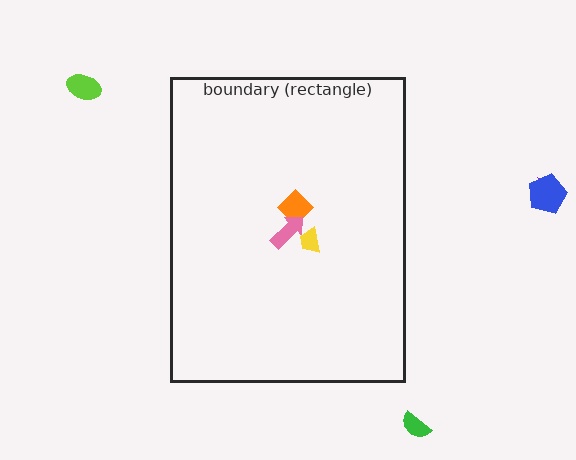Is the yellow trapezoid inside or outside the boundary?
Inside.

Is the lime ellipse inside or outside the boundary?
Outside.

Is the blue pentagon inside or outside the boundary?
Outside.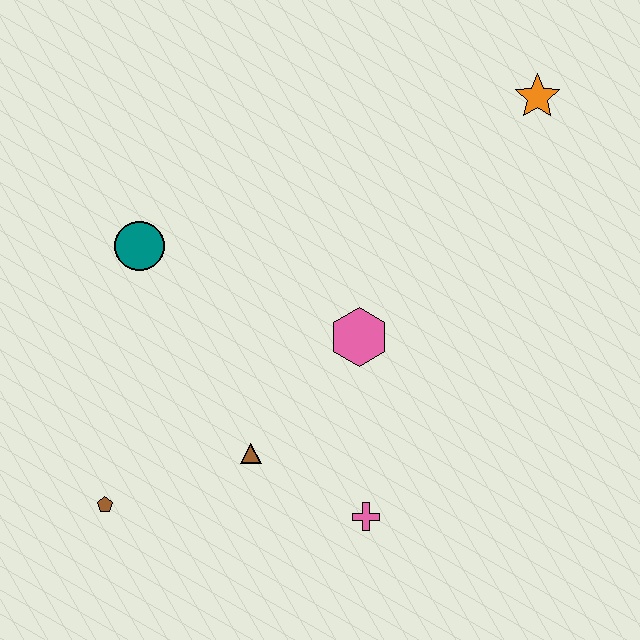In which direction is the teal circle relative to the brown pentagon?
The teal circle is above the brown pentagon.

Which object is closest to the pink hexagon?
The brown triangle is closest to the pink hexagon.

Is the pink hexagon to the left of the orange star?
Yes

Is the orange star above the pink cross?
Yes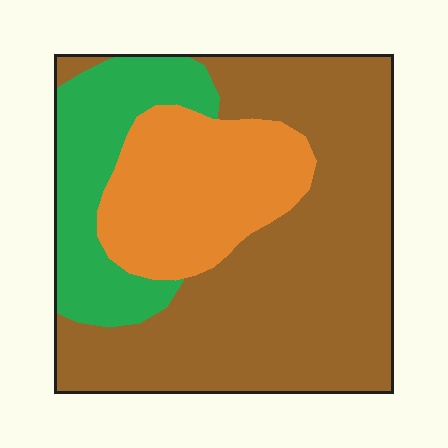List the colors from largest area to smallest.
From largest to smallest: brown, orange, green.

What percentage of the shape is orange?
Orange takes up between a sixth and a third of the shape.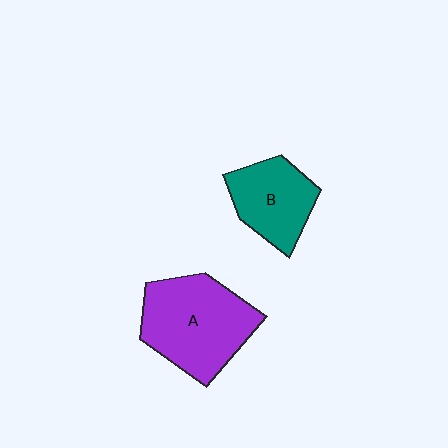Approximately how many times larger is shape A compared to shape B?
Approximately 1.5 times.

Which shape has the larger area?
Shape A (purple).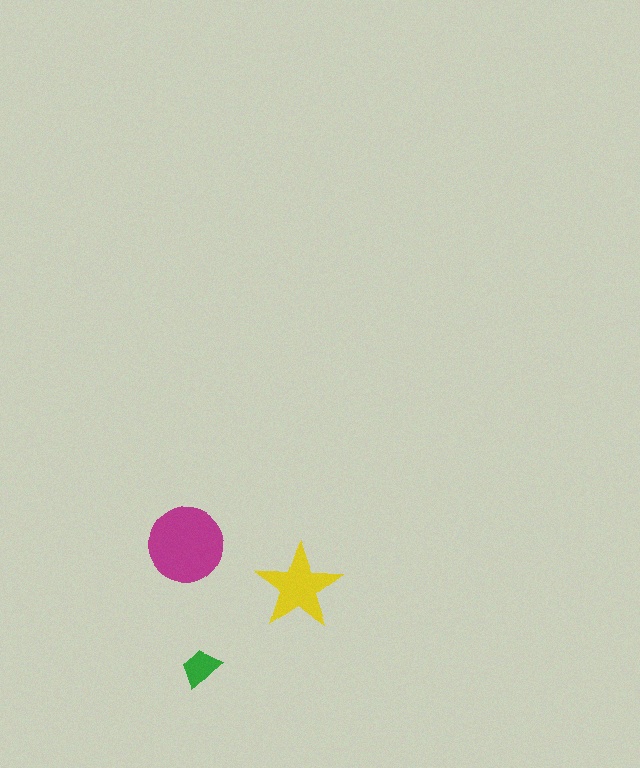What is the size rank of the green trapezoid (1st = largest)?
3rd.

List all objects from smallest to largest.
The green trapezoid, the yellow star, the magenta circle.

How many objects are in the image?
There are 3 objects in the image.